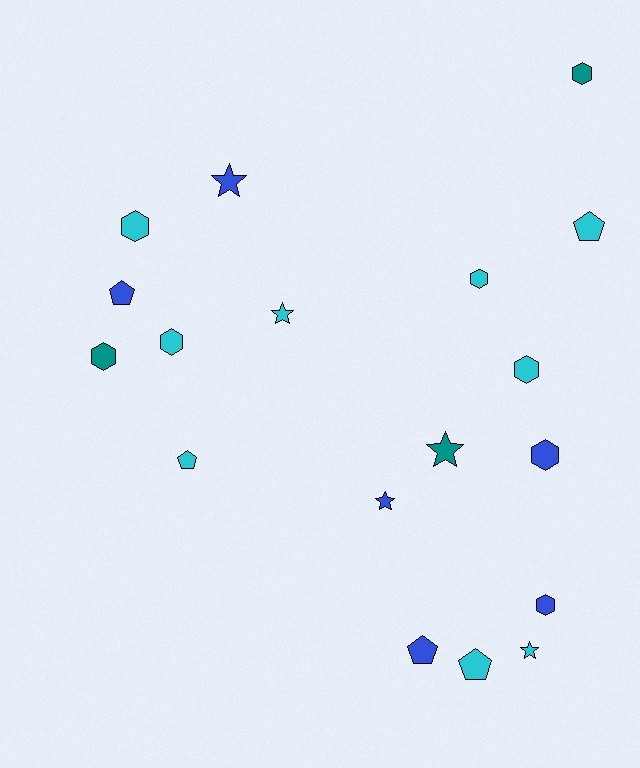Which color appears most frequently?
Cyan, with 9 objects.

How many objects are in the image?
There are 18 objects.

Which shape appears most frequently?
Hexagon, with 8 objects.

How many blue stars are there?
There are 2 blue stars.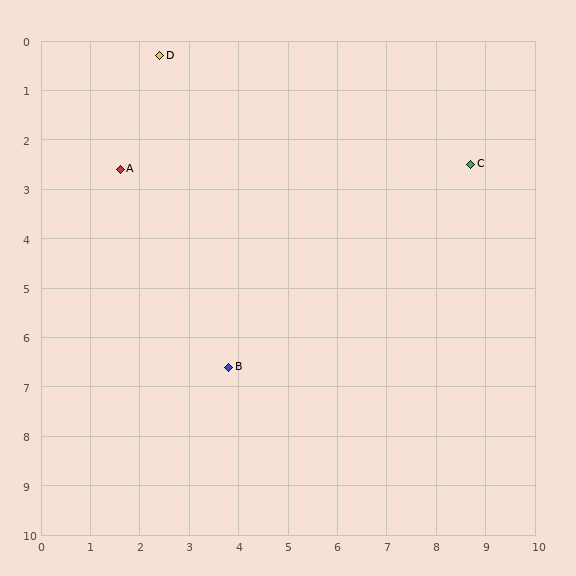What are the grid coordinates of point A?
Point A is at approximately (1.6, 2.6).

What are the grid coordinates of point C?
Point C is at approximately (8.7, 2.5).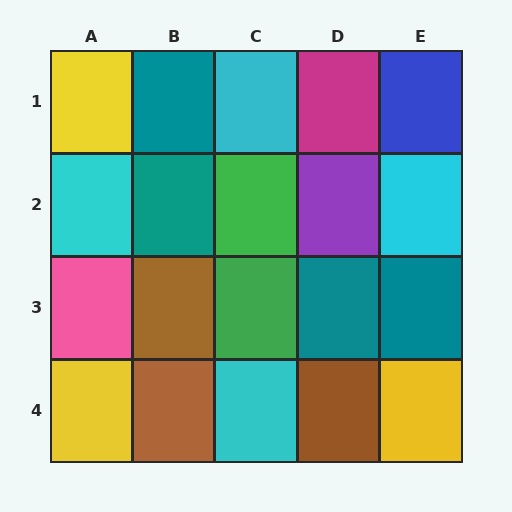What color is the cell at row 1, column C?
Cyan.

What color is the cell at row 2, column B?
Teal.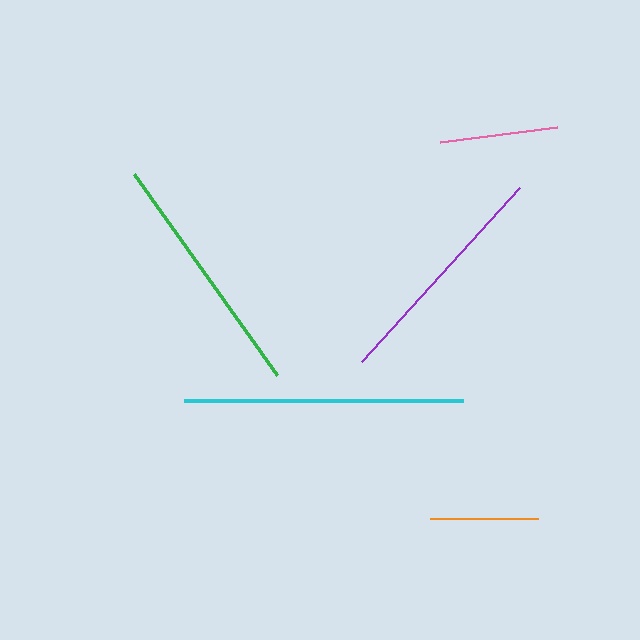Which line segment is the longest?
The cyan line is the longest at approximately 280 pixels.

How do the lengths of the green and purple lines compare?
The green and purple lines are approximately the same length.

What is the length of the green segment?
The green segment is approximately 246 pixels long.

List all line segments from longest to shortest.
From longest to shortest: cyan, green, purple, pink, orange.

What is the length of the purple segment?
The purple segment is approximately 235 pixels long.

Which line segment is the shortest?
The orange line is the shortest at approximately 108 pixels.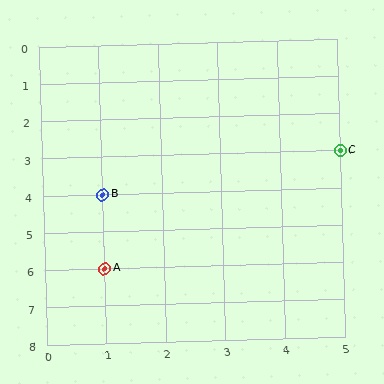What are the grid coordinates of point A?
Point A is at grid coordinates (1, 6).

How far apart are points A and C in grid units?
Points A and C are 4 columns and 3 rows apart (about 5.0 grid units diagonally).